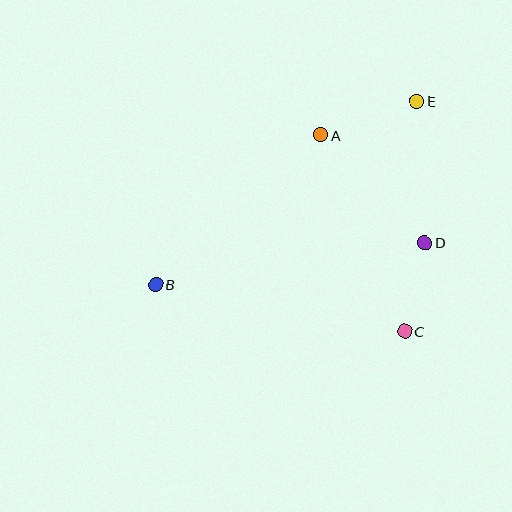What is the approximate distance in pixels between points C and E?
The distance between C and E is approximately 231 pixels.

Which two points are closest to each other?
Points C and D are closest to each other.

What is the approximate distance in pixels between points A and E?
The distance between A and E is approximately 102 pixels.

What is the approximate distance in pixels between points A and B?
The distance between A and B is approximately 222 pixels.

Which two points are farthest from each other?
Points B and E are farthest from each other.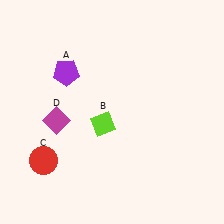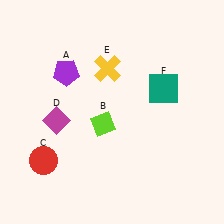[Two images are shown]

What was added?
A yellow cross (E), a teal square (F) were added in Image 2.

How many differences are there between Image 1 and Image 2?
There are 2 differences between the two images.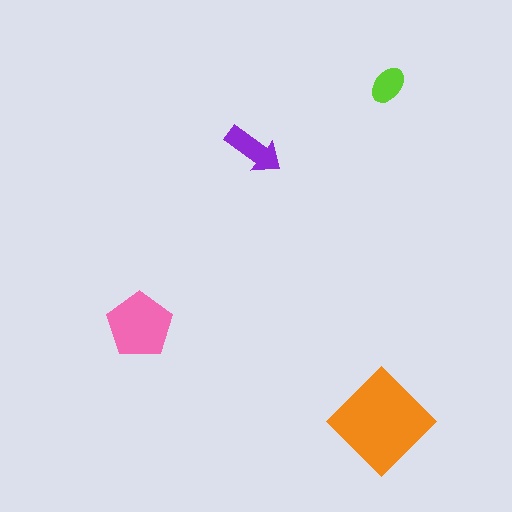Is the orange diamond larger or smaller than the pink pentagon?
Larger.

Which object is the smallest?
The lime ellipse.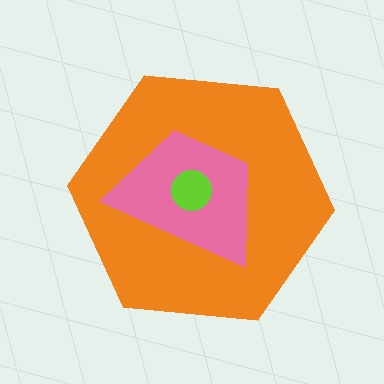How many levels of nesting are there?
3.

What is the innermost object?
The lime circle.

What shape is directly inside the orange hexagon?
The pink trapezoid.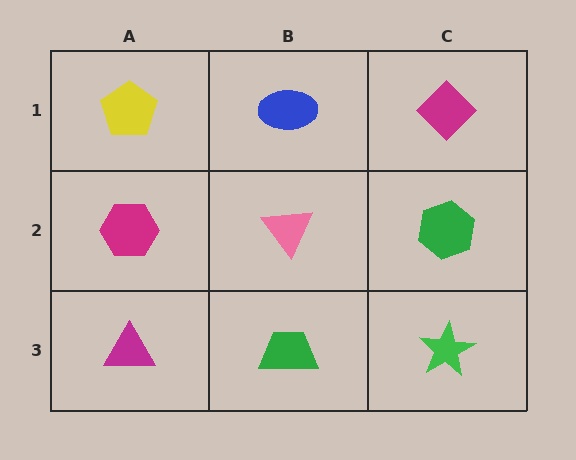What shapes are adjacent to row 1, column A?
A magenta hexagon (row 2, column A), a blue ellipse (row 1, column B).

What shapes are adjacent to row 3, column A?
A magenta hexagon (row 2, column A), a green trapezoid (row 3, column B).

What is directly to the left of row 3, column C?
A green trapezoid.